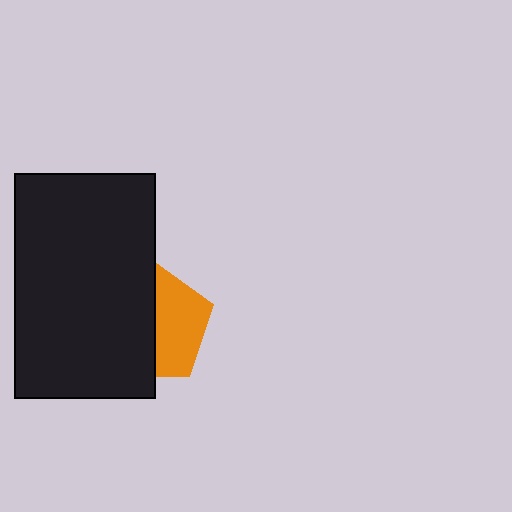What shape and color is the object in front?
The object in front is a black rectangle.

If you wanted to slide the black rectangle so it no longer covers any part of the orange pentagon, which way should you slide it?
Slide it left — that is the most direct way to separate the two shapes.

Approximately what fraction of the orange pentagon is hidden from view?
Roughly 54% of the orange pentagon is hidden behind the black rectangle.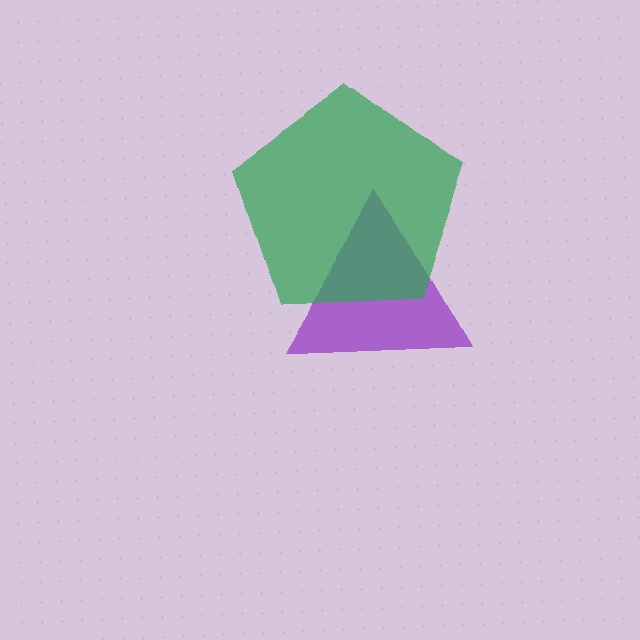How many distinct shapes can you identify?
There are 2 distinct shapes: a purple triangle, a green pentagon.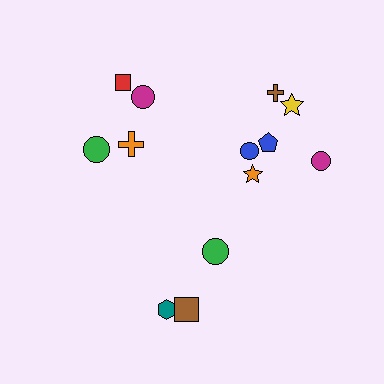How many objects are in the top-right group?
There are 6 objects.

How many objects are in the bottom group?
There are 3 objects.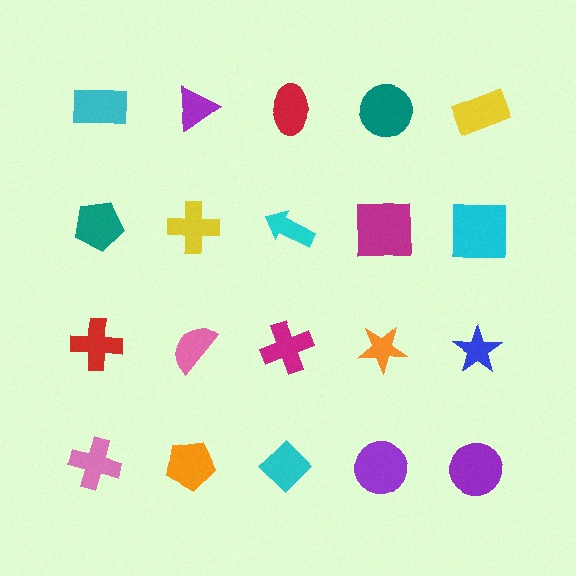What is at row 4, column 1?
A pink cross.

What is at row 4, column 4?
A purple circle.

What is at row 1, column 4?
A teal circle.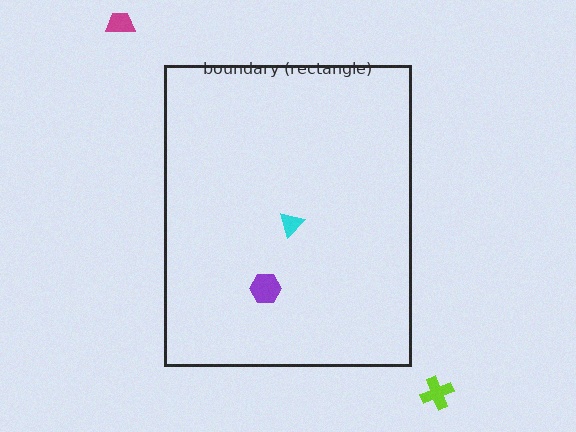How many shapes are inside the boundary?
2 inside, 2 outside.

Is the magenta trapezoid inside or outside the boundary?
Outside.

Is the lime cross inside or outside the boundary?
Outside.